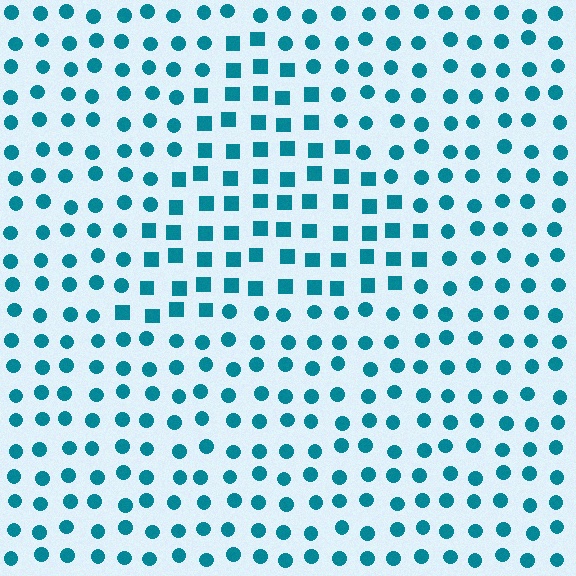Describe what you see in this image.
The image is filled with small teal elements arranged in a uniform grid. A triangle-shaped region contains squares, while the surrounding area contains circles. The boundary is defined purely by the change in element shape.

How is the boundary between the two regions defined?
The boundary is defined by a change in element shape: squares inside vs. circles outside. All elements share the same color and spacing.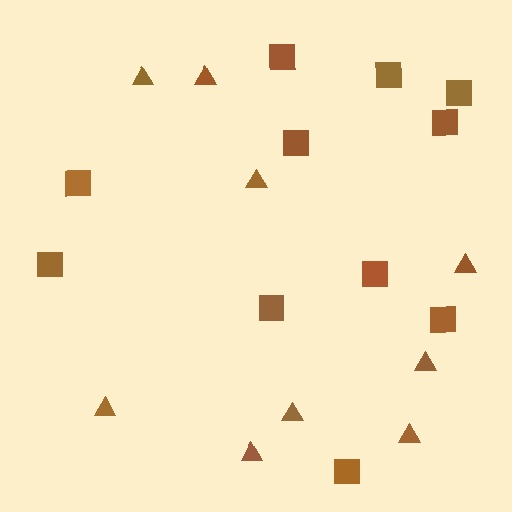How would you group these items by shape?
There are 2 groups: one group of squares (11) and one group of triangles (9).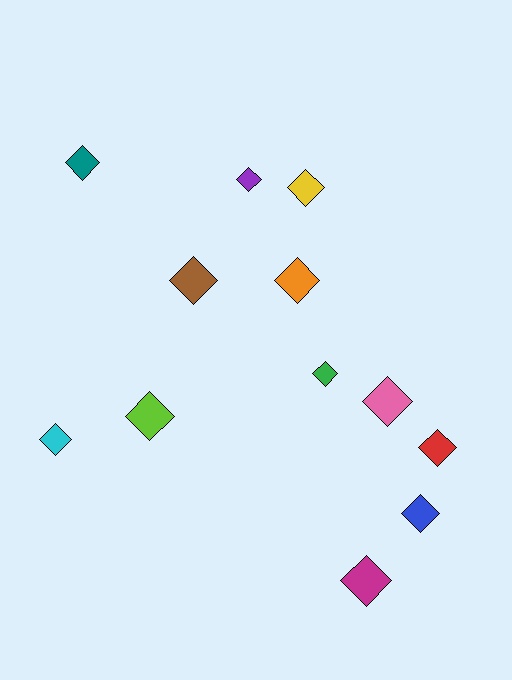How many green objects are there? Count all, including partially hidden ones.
There is 1 green object.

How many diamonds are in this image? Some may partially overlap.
There are 12 diamonds.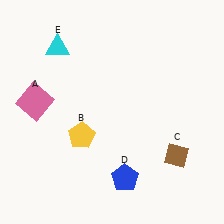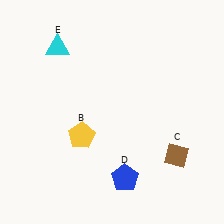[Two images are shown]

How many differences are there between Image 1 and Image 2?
There is 1 difference between the two images.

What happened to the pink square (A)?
The pink square (A) was removed in Image 2. It was in the top-left area of Image 1.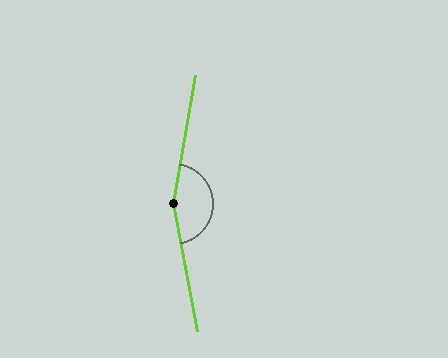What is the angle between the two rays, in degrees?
Approximately 159 degrees.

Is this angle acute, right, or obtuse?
It is obtuse.